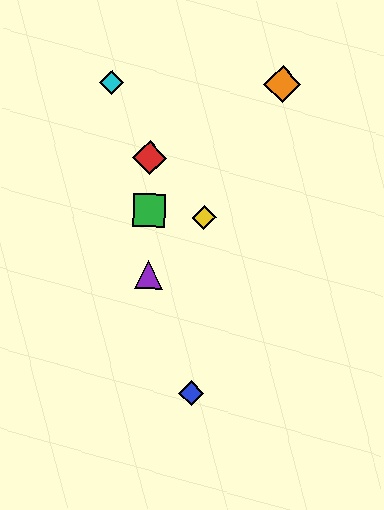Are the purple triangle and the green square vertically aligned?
Yes, both are at x≈148.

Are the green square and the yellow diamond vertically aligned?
No, the green square is at x≈149 and the yellow diamond is at x≈204.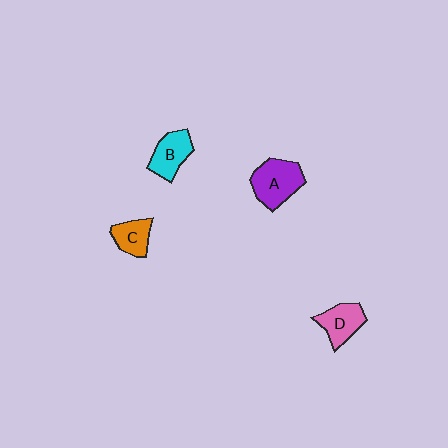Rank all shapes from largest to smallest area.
From largest to smallest: A (purple), B (cyan), D (pink), C (orange).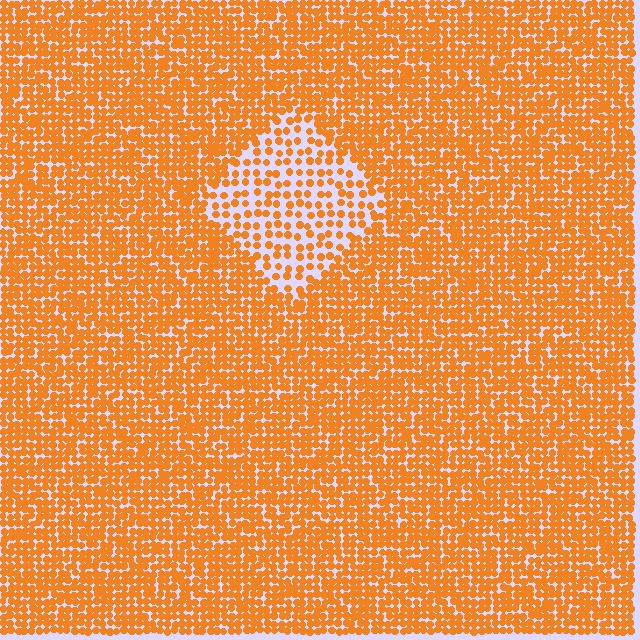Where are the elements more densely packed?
The elements are more densely packed outside the diamond boundary.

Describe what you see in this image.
The image contains small orange elements arranged at two different densities. A diamond-shaped region is visible where the elements are less densely packed than the surrounding area.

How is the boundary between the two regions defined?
The boundary is defined by a change in element density (approximately 2.2x ratio). All elements are the same color, size, and shape.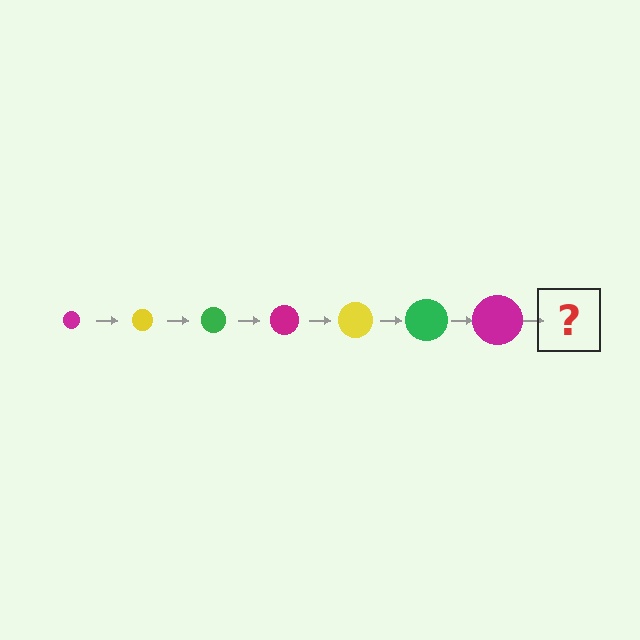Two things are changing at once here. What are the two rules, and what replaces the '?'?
The two rules are that the circle grows larger each step and the color cycles through magenta, yellow, and green. The '?' should be a yellow circle, larger than the previous one.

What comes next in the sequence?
The next element should be a yellow circle, larger than the previous one.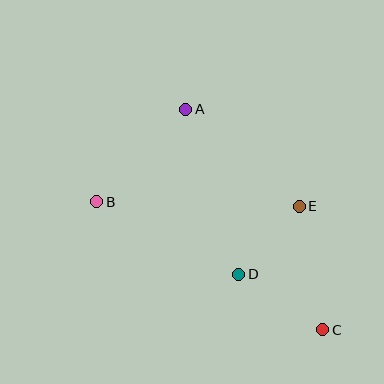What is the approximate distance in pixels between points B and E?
The distance between B and E is approximately 203 pixels.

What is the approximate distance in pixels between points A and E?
The distance between A and E is approximately 149 pixels.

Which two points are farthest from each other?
Points B and C are farthest from each other.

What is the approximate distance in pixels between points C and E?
The distance between C and E is approximately 126 pixels.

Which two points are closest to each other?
Points D and E are closest to each other.